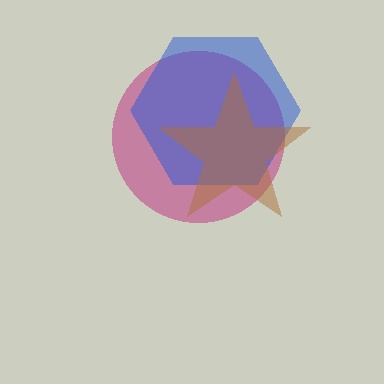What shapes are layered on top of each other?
The layered shapes are: a magenta circle, a blue hexagon, a brown star.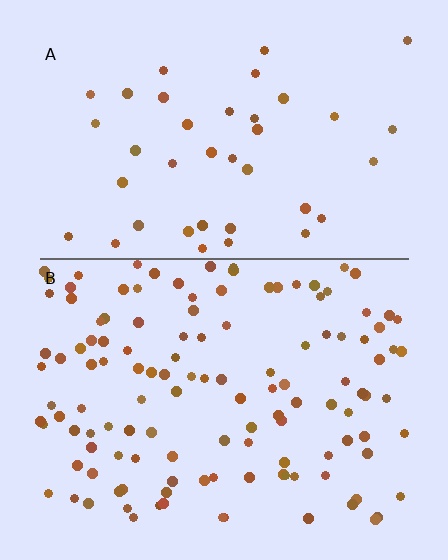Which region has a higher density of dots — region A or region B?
B (the bottom).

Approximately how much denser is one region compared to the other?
Approximately 3.2× — region B over region A.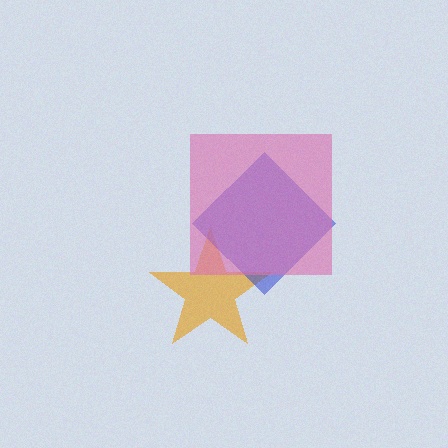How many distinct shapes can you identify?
There are 3 distinct shapes: an orange star, a blue diamond, a pink square.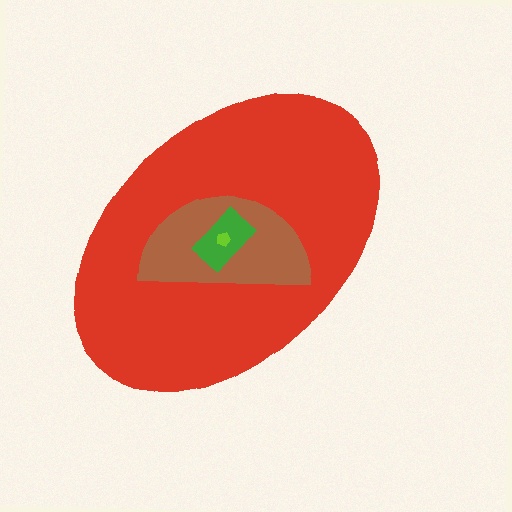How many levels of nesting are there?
4.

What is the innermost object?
The lime pentagon.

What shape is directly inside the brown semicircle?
The green rectangle.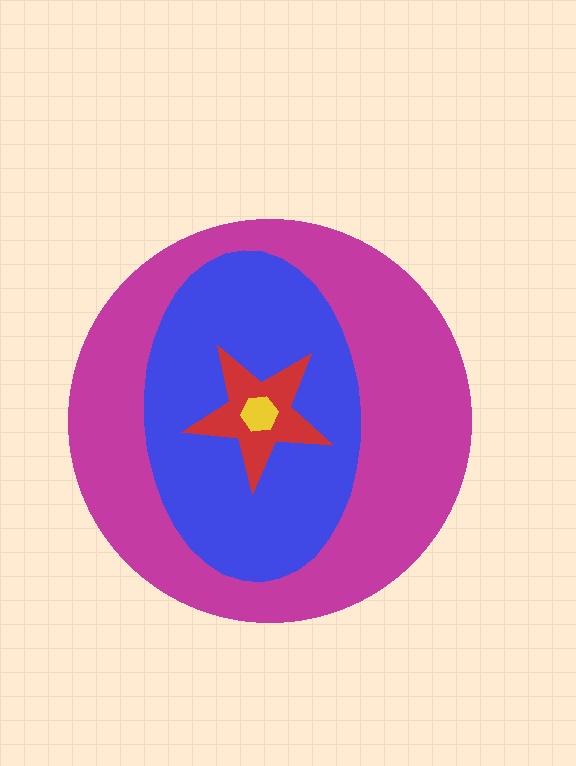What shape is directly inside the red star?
The yellow hexagon.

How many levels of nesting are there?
4.